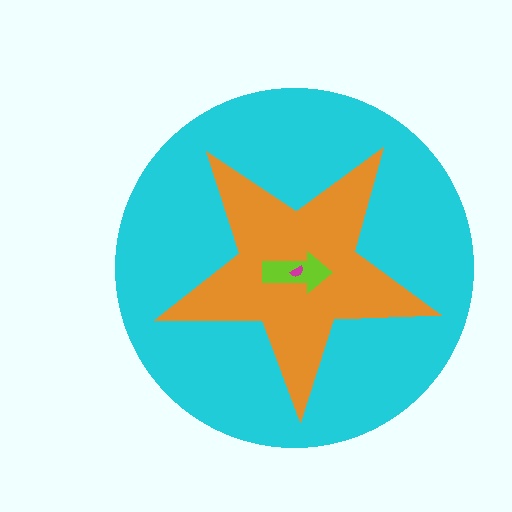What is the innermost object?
The magenta semicircle.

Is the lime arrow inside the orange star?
Yes.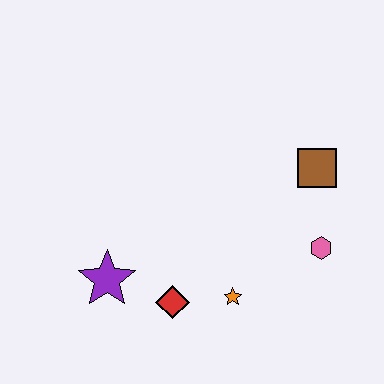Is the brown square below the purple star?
No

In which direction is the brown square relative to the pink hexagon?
The brown square is above the pink hexagon.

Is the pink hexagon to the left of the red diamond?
No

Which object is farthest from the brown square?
The purple star is farthest from the brown square.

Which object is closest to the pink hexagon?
The brown square is closest to the pink hexagon.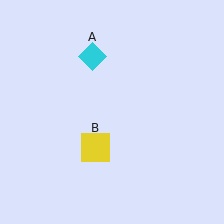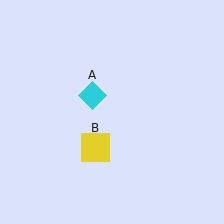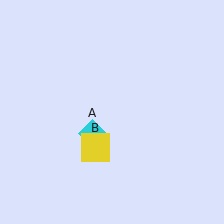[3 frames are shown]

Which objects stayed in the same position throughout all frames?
Yellow square (object B) remained stationary.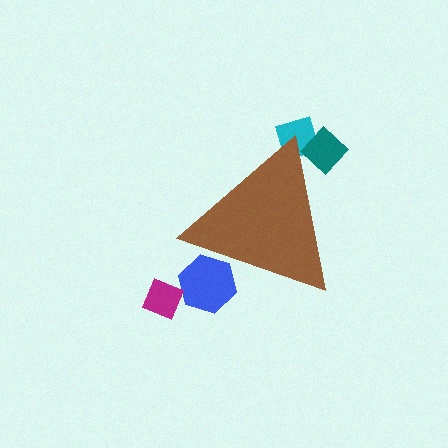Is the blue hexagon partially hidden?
Yes, the blue hexagon is partially hidden behind the brown triangle.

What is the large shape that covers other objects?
A brown triangle.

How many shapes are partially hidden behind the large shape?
3 shapes are partially hidden.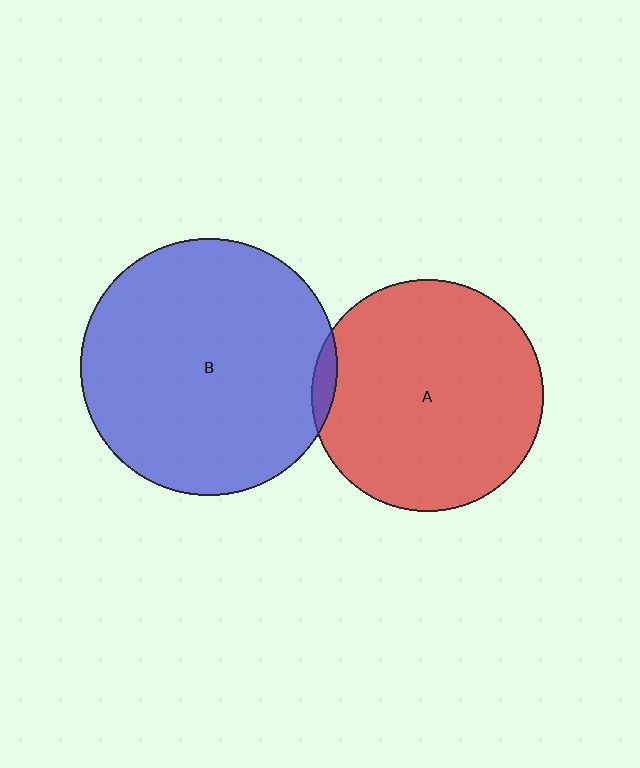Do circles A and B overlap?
Yes.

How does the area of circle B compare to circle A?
Approximately 1.2 times.